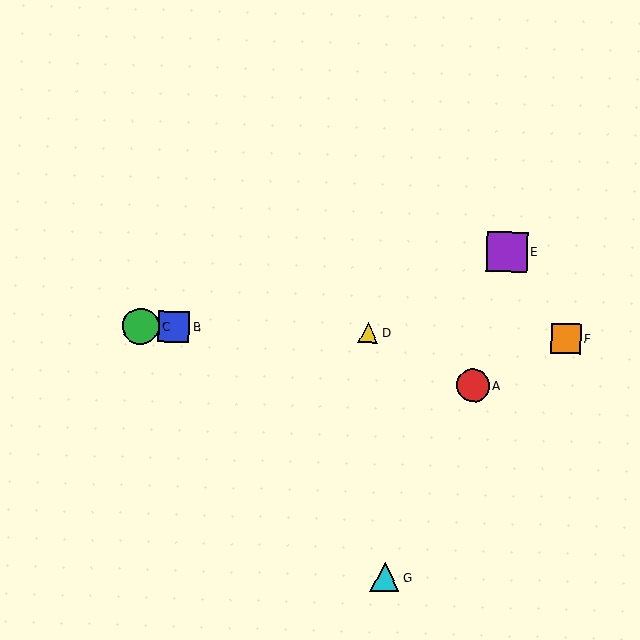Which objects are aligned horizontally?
Objects B, C, D, F are aligned horizontally.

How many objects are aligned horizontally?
4 objects (B, C, D, F) are aligned horizontally.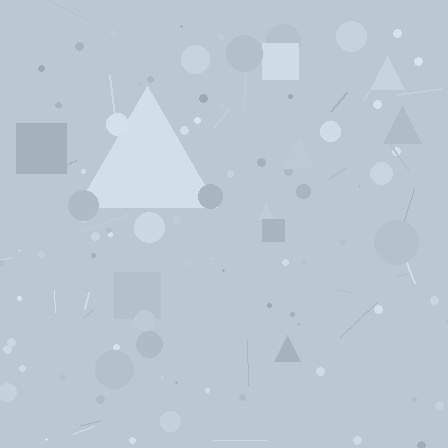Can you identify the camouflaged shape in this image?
The camouflaged shape is a triangle.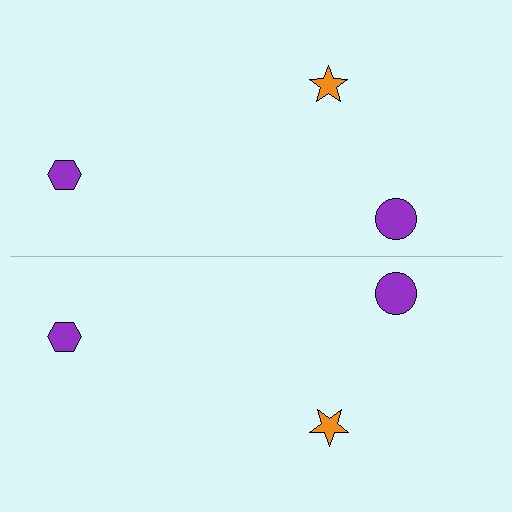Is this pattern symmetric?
Yes, this pattern has bilateral (reflection) symmetry.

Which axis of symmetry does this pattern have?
The pattern has a horizontal axis of symmetry running through the center of the image.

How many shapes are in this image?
There are 6 shapes in this image.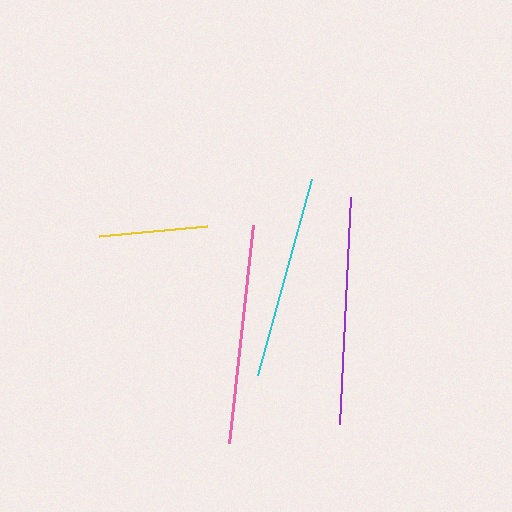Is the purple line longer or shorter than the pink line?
The purple line is longer than the pink line.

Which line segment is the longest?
The purple line is the longest at approximately 227 pixels.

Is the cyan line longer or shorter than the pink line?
The pink line is longer than the cyan line.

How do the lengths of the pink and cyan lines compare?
The pink and cyan lines are approximately the same length.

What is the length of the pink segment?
The pink segment is approximately 220 pixels long.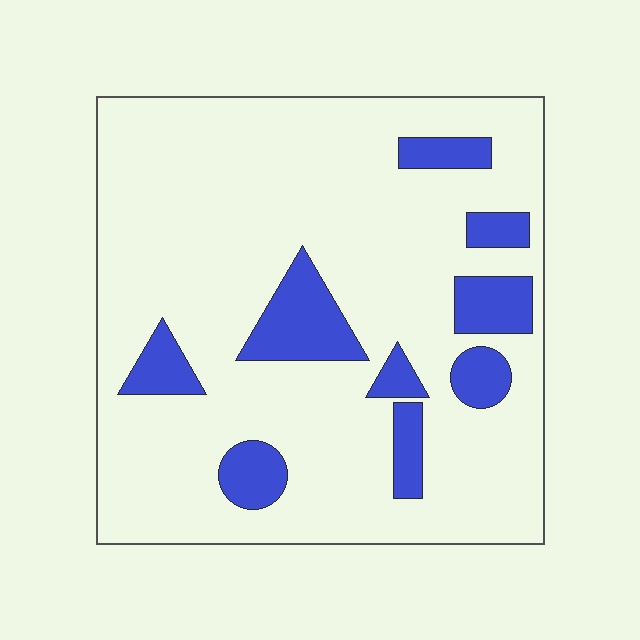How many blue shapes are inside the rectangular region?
9.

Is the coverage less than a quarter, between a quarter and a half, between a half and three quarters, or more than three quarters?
Less than a quarter.